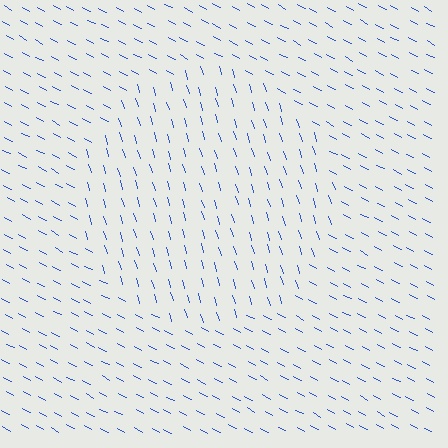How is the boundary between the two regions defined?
The boundary is defined purely by a change in line orientation (approximately 45 degrees difference). All lines are the same color and thickness.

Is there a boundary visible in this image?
Yes, there is a texture boundary formed by a change in line orientation.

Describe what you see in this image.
The image is filled with small blue line segments. A circle region in the image has lines oriented differently from the surrounding lines, creating a visible texture boundary.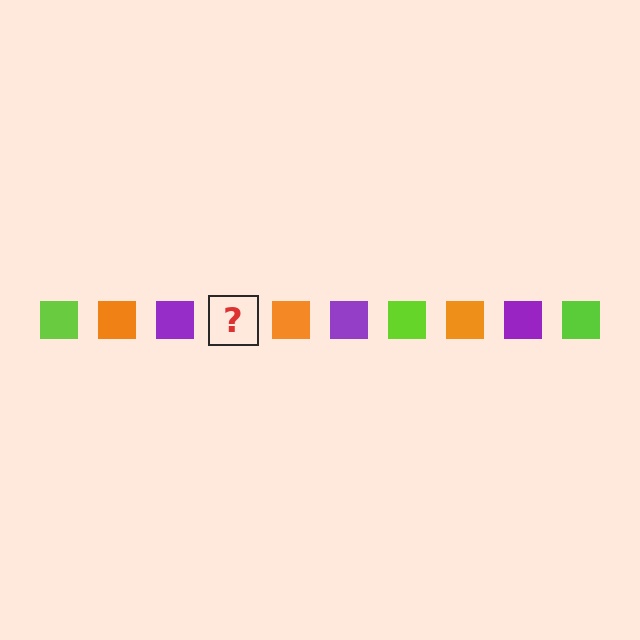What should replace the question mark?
The question mark should be replaced with a lime square.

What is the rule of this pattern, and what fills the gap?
The rule is that the pattern cycles through lime, orange, purple squares. The gap should be filled with a lime square.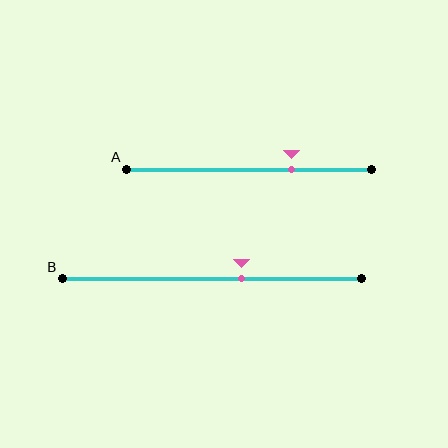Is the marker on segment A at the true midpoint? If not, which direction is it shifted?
No, the marker on segment A is shifted to the right by about 17% of the segment length.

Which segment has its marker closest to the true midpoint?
Segment B has its marker closest to the true midpoint.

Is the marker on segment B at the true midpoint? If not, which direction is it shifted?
No, the marker on segment B is shifted to the right by about 10% of the segment length.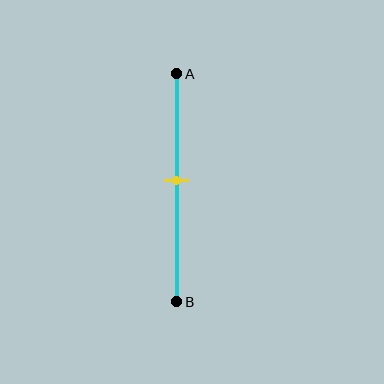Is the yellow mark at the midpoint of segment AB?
No, the mark is at about 45% from A, not at the 50% midpoint.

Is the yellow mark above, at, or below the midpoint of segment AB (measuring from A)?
The yellow mark is above the midpoint of segment AB.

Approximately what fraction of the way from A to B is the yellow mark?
The yellow mark is approximately 45% of the way from A to B.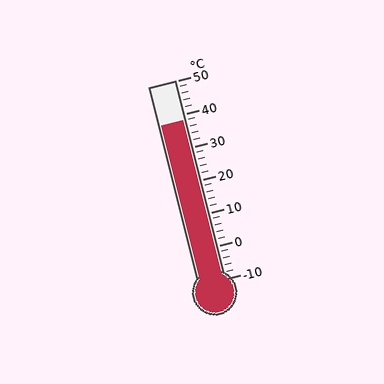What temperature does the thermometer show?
The thermometer shows approximately 38°C.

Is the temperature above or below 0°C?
The temperature is above 0°C.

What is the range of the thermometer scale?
The thermometer scale ranges from -10°C to 50°C.